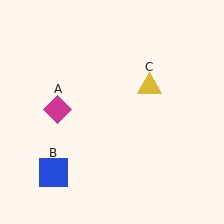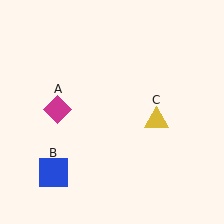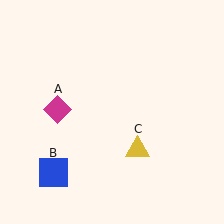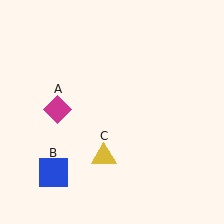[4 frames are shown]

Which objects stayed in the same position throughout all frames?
Magenta diamond (object A) and blue square (object B) remained stationary.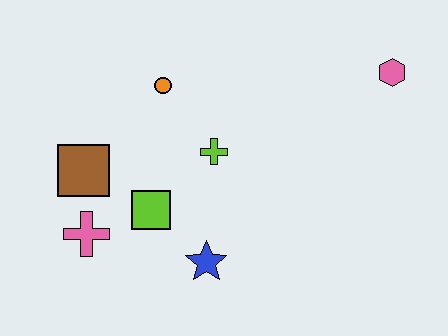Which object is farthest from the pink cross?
The pink hexagon is farthest from the pink cross.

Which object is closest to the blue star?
The lime square is closest to the blue star.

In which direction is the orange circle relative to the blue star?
The orange circle is above the blue star.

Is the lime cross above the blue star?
Yes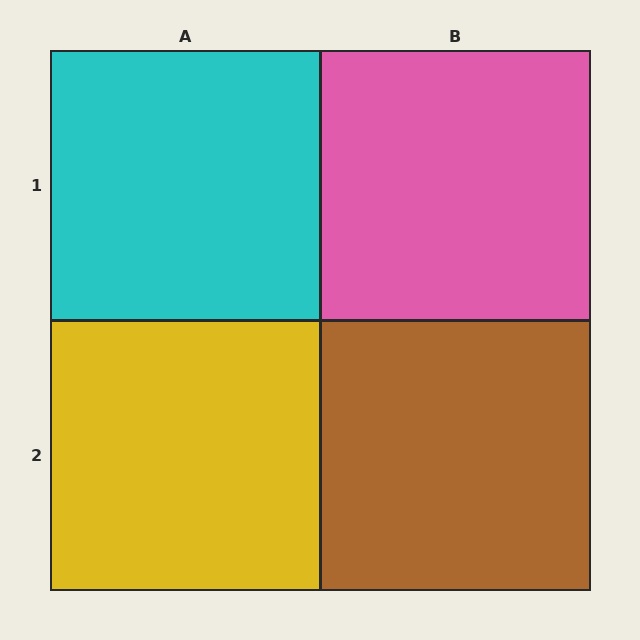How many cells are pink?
1 cell is pink.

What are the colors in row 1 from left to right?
Cyan, pink.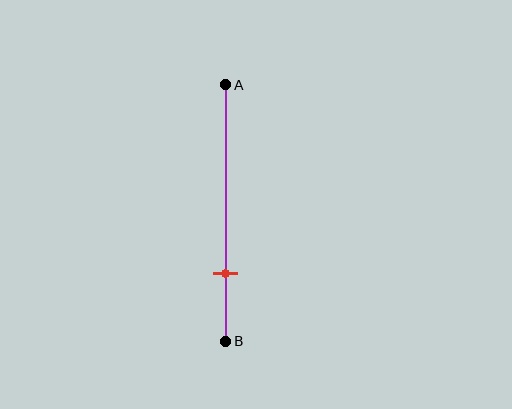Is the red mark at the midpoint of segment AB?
No, the mark is at about 75% from A, not at the 50% midpoint.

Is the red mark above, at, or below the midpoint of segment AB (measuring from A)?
The red mark is below the midpoint of segment AB.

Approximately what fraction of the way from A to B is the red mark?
The red mark is approximately 75% of the way from A to B.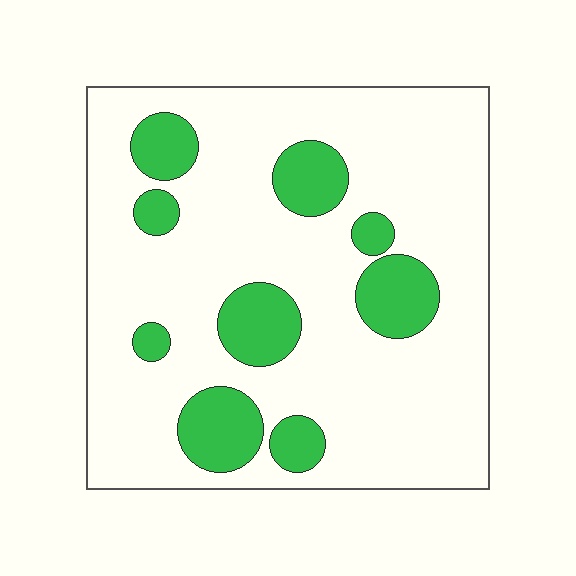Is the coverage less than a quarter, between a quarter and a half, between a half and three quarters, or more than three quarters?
Less than a quarter.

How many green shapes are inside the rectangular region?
9.